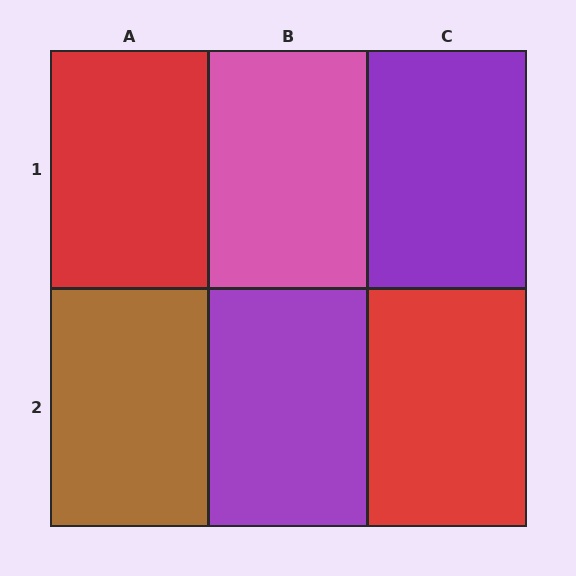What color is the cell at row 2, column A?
Brown.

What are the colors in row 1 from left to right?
Red, pink, purple.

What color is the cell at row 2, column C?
Red.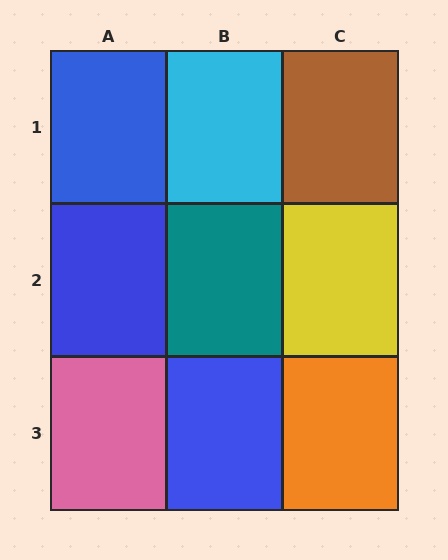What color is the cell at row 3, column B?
Blue.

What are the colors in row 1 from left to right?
Blue, cyan, brown.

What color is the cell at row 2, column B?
Teal.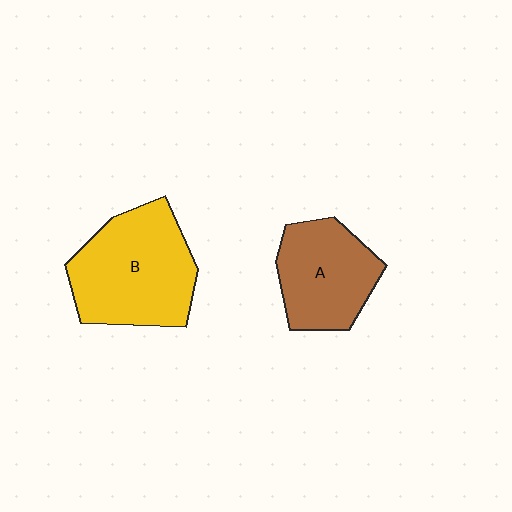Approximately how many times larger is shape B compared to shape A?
Approximately 1.4 times.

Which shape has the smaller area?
Shape A (brown).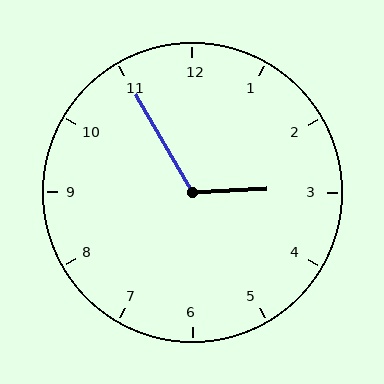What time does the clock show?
2:55.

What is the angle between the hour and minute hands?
Approximately 118 degrees.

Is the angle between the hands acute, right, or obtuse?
It is obtuse.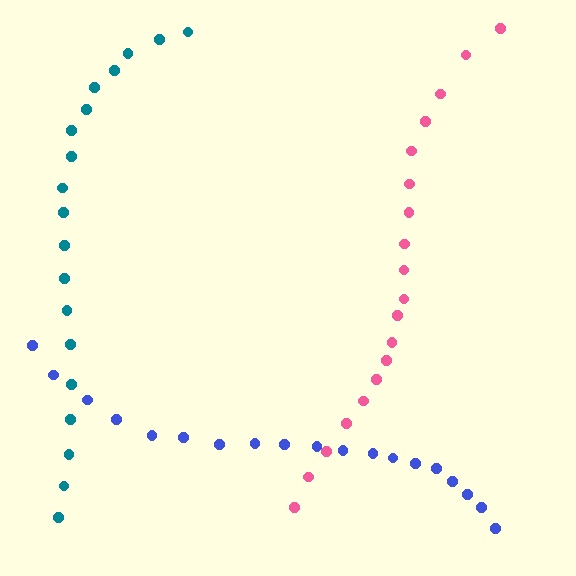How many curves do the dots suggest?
There are 3 distinct paths.